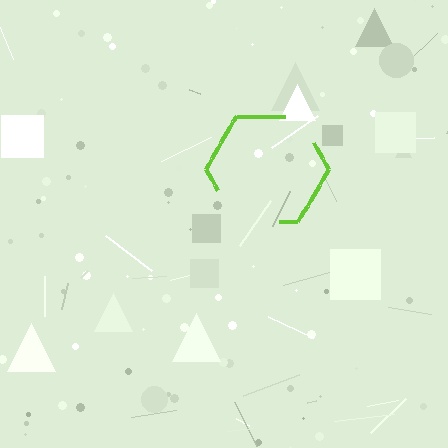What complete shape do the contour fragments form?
The contour fragments form a hexagon.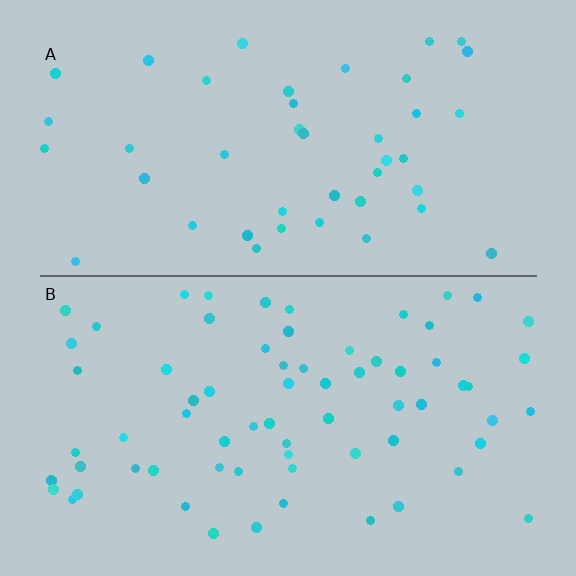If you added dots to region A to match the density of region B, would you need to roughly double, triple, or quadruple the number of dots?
Approximately double.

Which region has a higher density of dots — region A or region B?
B (the bottom).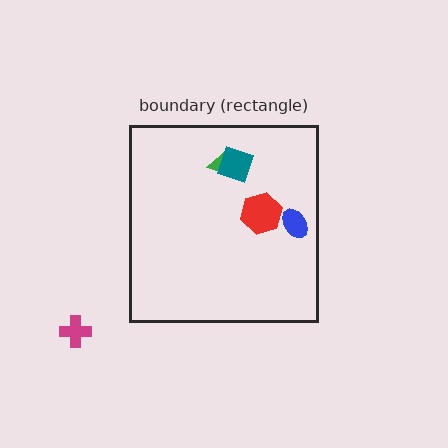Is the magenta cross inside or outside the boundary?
Outside.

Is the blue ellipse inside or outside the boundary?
Inside.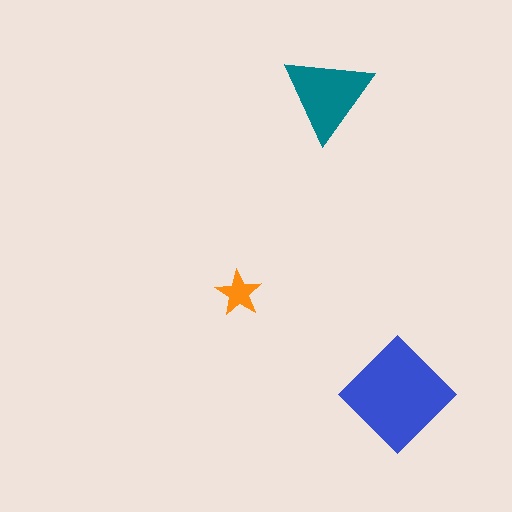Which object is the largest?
The blue diamond.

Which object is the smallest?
The orange star.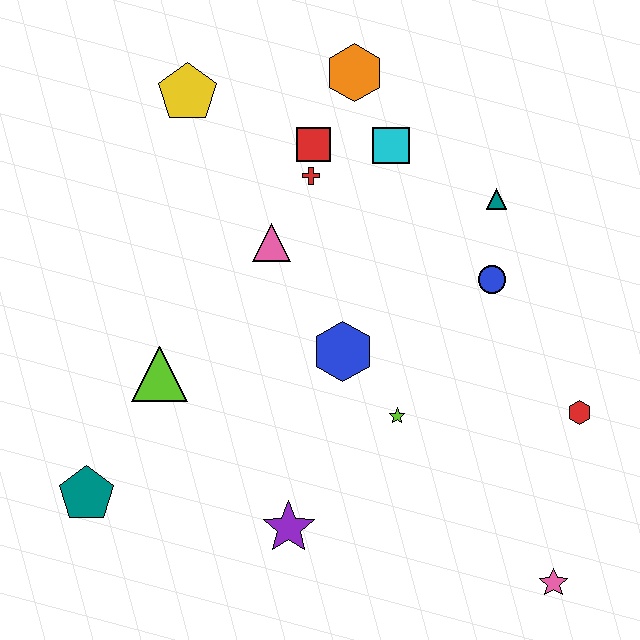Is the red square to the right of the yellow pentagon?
Yes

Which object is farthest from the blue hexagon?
The pink star is farthest from the blue hexagon.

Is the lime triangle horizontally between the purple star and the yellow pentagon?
No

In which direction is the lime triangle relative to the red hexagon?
The lime triangle is to the left of the red hexagon.